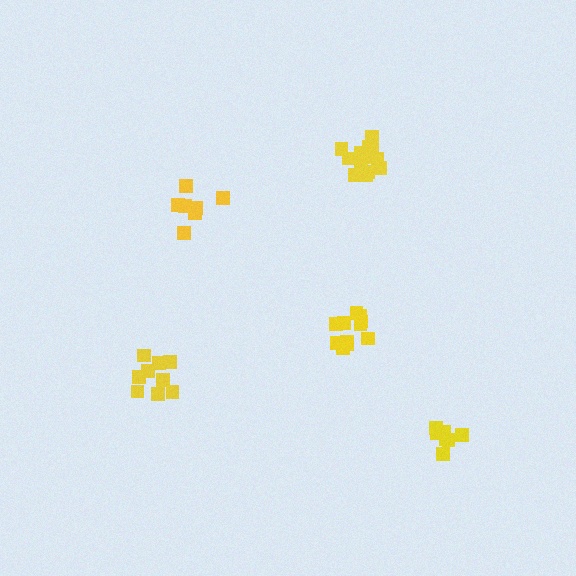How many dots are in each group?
Group 1: 12 dots, Group 2: 7 dots, Group 3: 13 dots, Group 4: 7 dots, Group 5: 10 dots (49 total).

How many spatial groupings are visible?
There are 5 spatial groupings.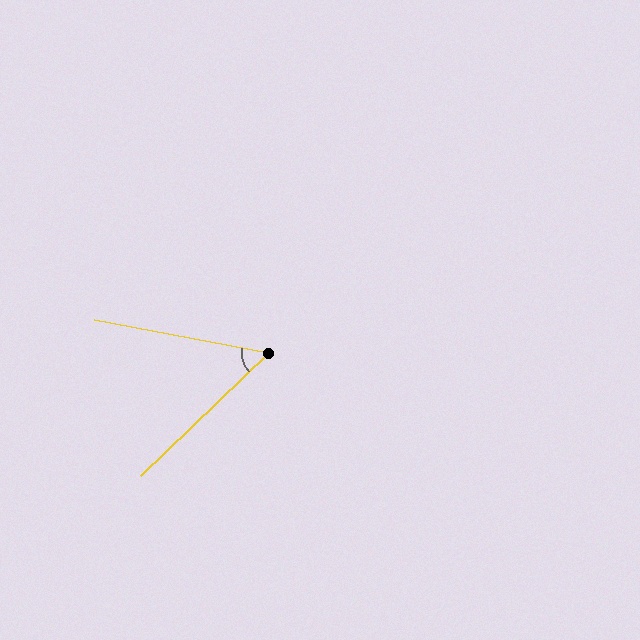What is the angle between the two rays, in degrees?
Approximately 55 degrees.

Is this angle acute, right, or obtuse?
It is acute.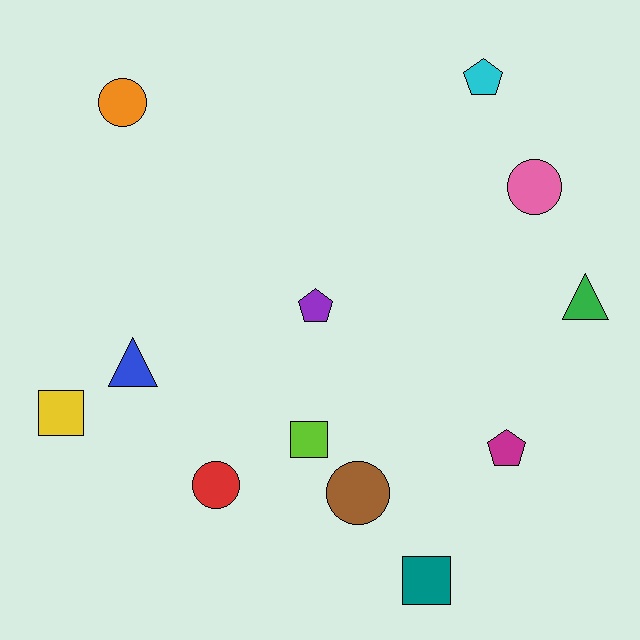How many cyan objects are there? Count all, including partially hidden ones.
There is 1 cyan object.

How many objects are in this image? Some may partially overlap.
There are 12 objects.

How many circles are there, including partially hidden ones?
There are 4 circles.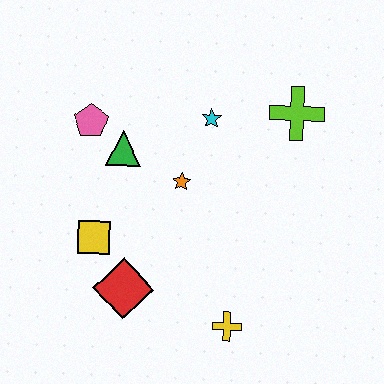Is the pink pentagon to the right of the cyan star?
No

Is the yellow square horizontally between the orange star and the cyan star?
No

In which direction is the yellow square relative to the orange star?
The yellow square is to the left of the orange star.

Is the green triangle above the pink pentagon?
No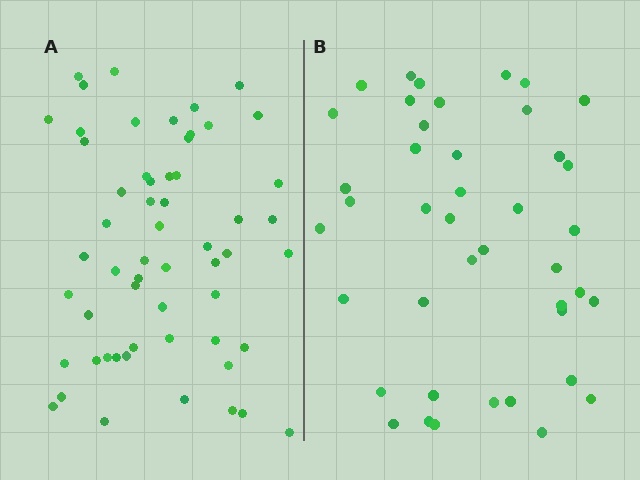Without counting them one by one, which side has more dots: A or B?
Region A (the left region) has more dots.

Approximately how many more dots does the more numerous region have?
Region A has approximately 15 more dots than region B.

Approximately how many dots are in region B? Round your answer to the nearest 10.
About 40 dots. (The exact count is 42, which rounds to 40.)